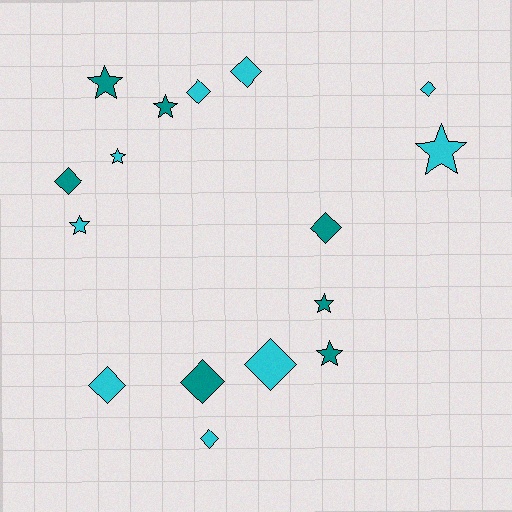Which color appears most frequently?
Cyan, with 9 objects.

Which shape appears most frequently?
Diamond, with 9 objects.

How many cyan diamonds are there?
There are 6 cyan diamonds.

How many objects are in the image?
There are 16 objects.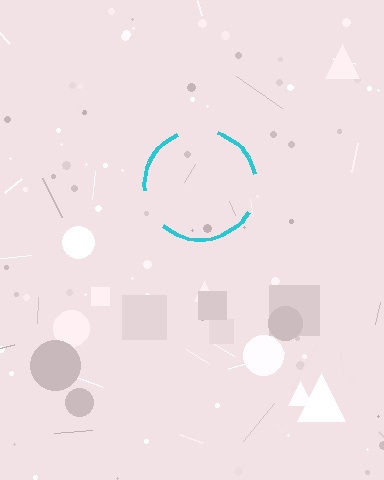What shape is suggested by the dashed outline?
The dashed outline suggests a circle.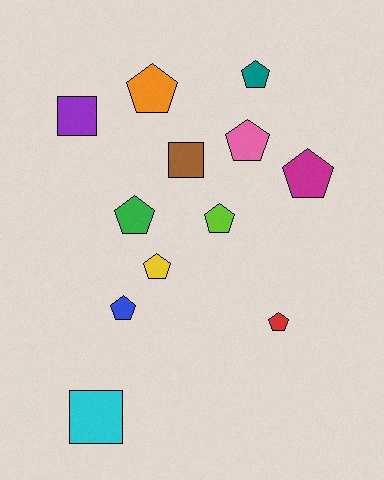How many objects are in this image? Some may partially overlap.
There are 12 objects.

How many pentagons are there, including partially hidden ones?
There are 9 pentagons.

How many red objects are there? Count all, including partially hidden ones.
There is 1 red object.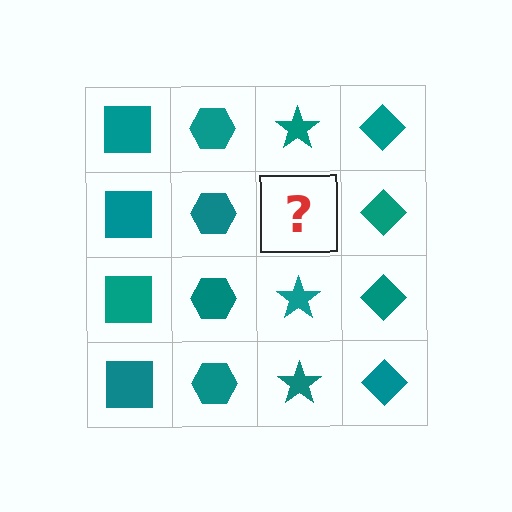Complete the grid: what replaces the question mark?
The question mark should be replaced with a teal star.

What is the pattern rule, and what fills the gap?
The rule is that each column has a consistent shape. The gap should be filled with a teal star.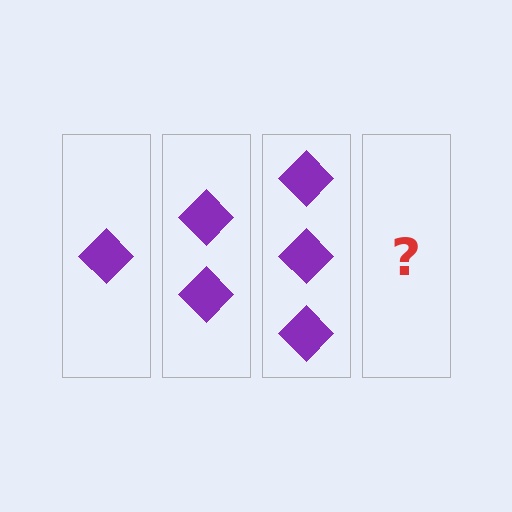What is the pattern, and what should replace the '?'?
The pattern is that each step adds one more diamond. The '?' should be 4 diamonds.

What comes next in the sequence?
The next element should be 4 diamonds.